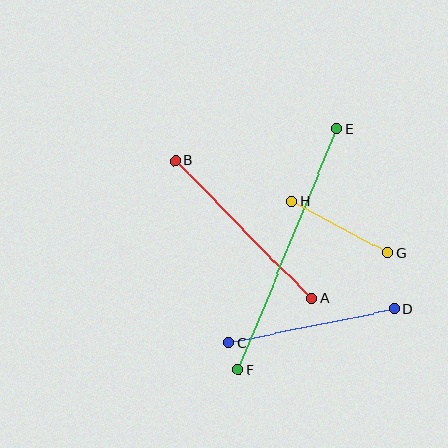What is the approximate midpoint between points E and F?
The midpoint is at approximately (288, 249) pixels.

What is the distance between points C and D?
The distance is approximately 169 pixels.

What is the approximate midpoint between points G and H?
The midpoint is at approximately (340, 227) pixels.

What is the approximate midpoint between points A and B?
The midpoint is at approximately (244, 230) pixels.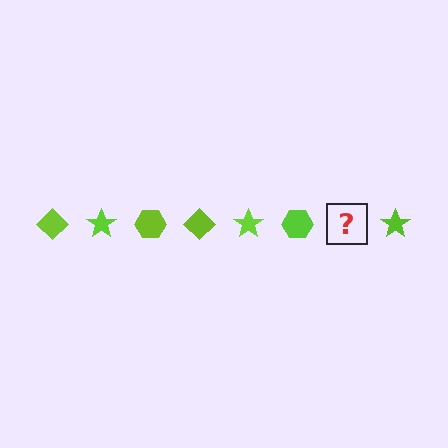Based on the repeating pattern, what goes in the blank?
The blank should be a lime diamond.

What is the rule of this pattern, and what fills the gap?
The rule is that the pattern cycles through diamond, star, hexagon shapes in lime. The gap should be filled with a lime diamond.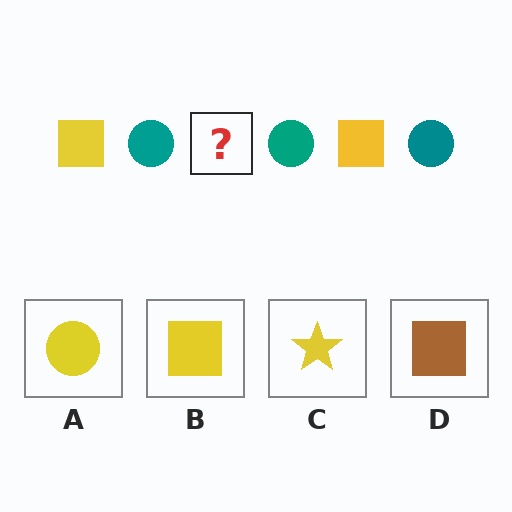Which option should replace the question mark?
Option B.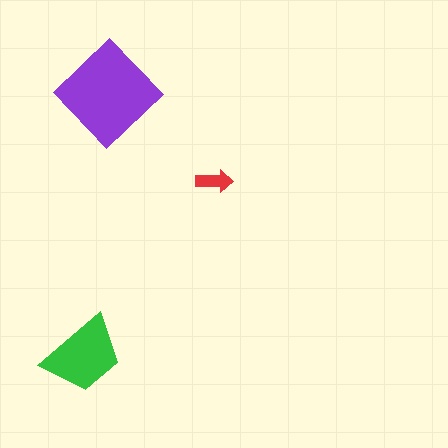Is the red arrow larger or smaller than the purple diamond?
Smaller.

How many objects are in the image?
There are 3 objects in the image.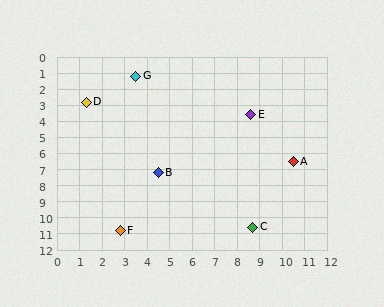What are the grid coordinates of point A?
Point A is at approximately (10.5, 6.5).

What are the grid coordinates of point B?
Point B is at approximately (4.5, 7.2).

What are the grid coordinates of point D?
Point D is at approximately (1.3, 2.8).